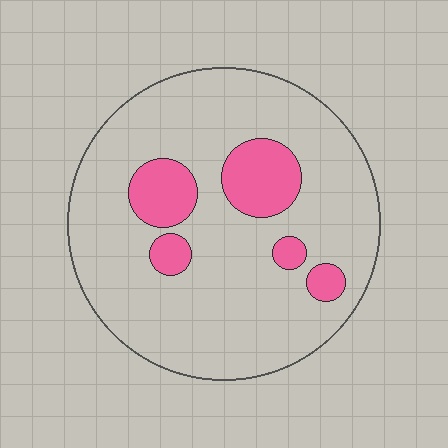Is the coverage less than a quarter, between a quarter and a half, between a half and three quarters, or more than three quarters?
Less than a quarter.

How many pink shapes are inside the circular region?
5.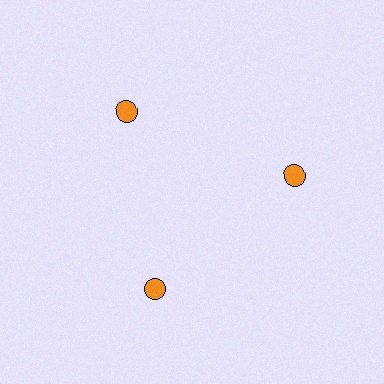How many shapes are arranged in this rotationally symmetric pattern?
There are 3 shapes, arranged in 3 groups of 1.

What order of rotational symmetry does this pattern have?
This pattern has 3-fold rotational symmetry.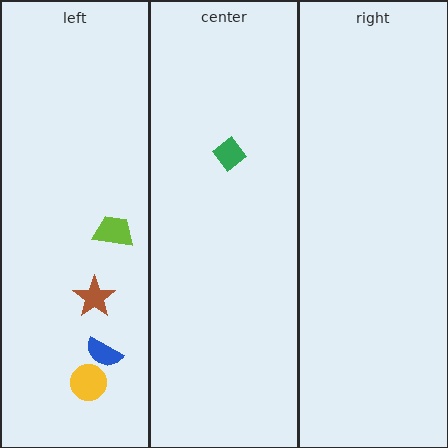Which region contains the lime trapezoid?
The left region.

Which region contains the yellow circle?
The left region.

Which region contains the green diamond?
The center region.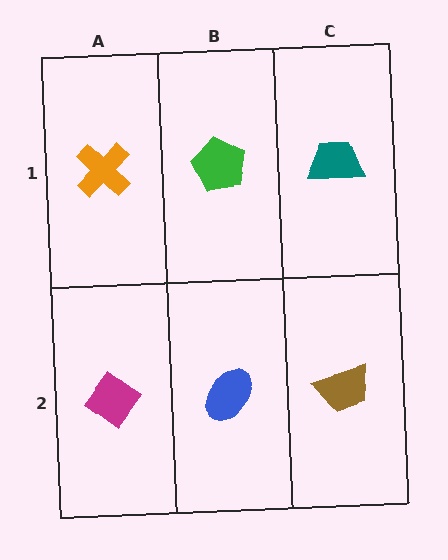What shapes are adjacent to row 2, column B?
A green pentagon (row 1, column B), a magenta diamond (row 2, column A), a brown trapezoid (row 2, column C).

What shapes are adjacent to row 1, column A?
A magenta diamond (row 2, column A), a green pentagon (row 1, column B).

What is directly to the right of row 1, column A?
A green pentagon.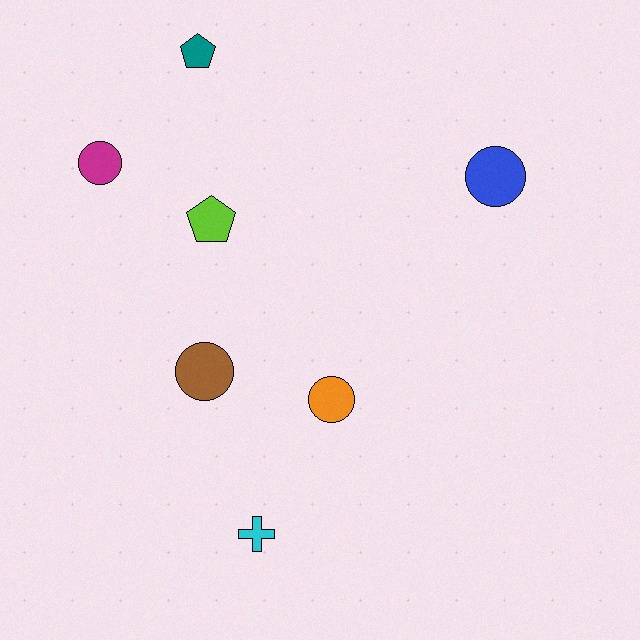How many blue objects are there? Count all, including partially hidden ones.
There is 1 blue object.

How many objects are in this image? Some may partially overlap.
There are 7 objects.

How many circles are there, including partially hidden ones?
There are 4 circles.